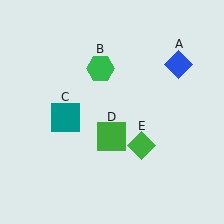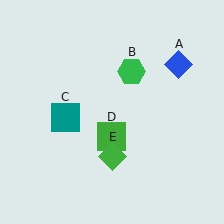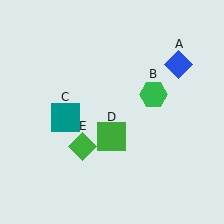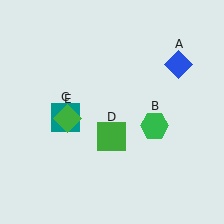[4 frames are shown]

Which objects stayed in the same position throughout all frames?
Blue diamond (object A) and teal square (object C) and green square (object D) remained stationary.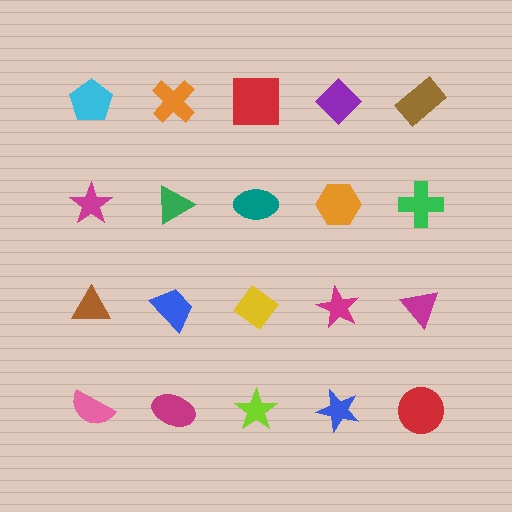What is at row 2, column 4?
An orange hexagon.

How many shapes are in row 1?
5 shapes.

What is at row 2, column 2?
A green triangle.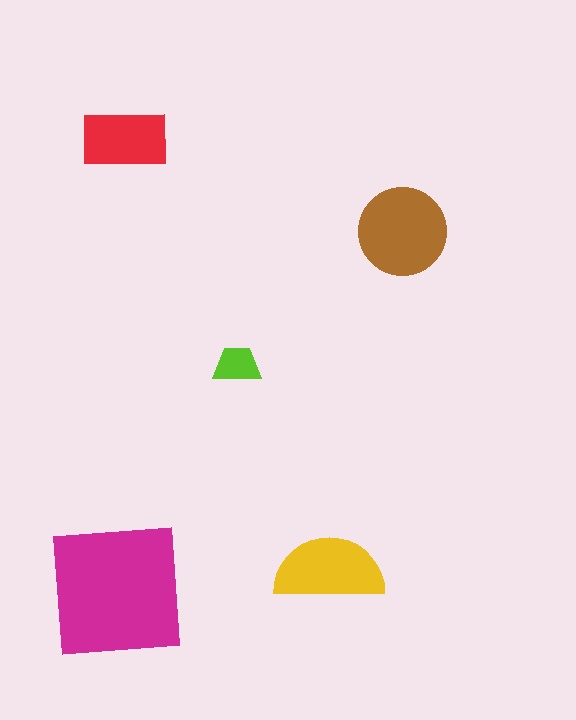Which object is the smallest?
The lime trapezoid.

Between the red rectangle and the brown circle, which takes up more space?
The brown circle.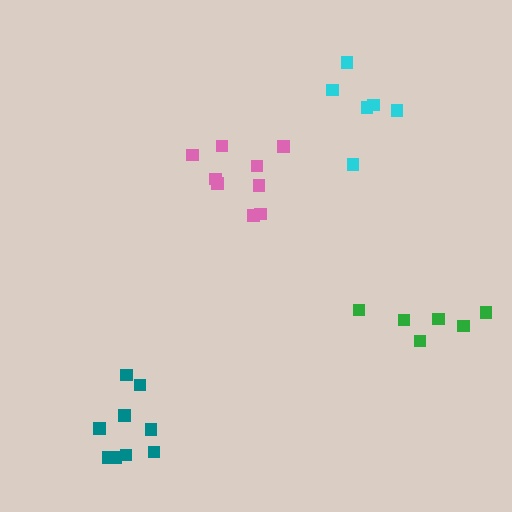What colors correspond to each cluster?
The clusters are colored: teal, cyan, pink, green.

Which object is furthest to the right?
The green cluster is rightmost.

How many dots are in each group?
Group 1: 9 dots, Group 2: 6 dots, Group 3: 9 dots, Group 4: 6 dots (30 total).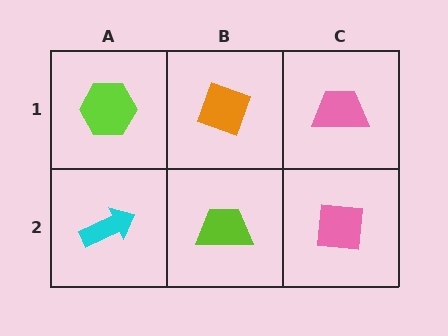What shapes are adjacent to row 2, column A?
A lime hexagon (row 1, column A), a lime trapezoid (row 2, column B).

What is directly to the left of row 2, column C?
A lime trapezoid.